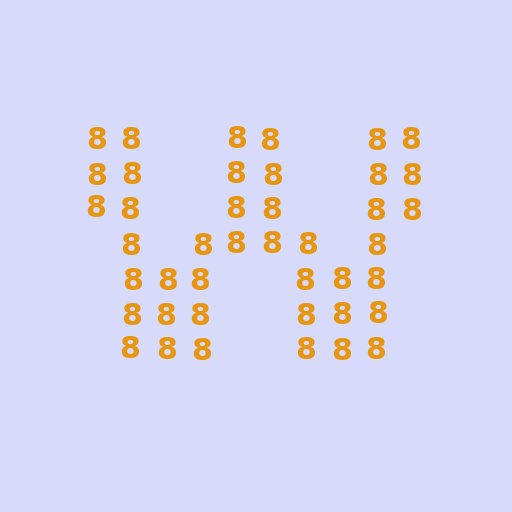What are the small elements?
The small elements are digit 8's.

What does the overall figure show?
The overall figure shows the letter W.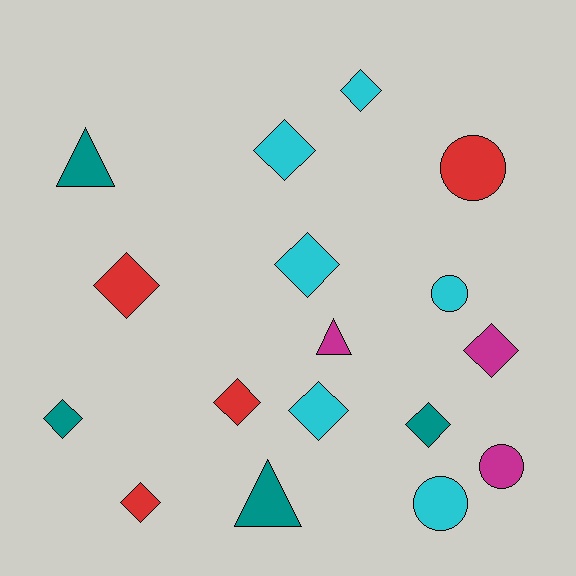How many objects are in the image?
There are 17 objects.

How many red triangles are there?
There are no red triangles.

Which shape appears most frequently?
Diamond, with 10 objects.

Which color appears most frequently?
Cyan, with 6 objects.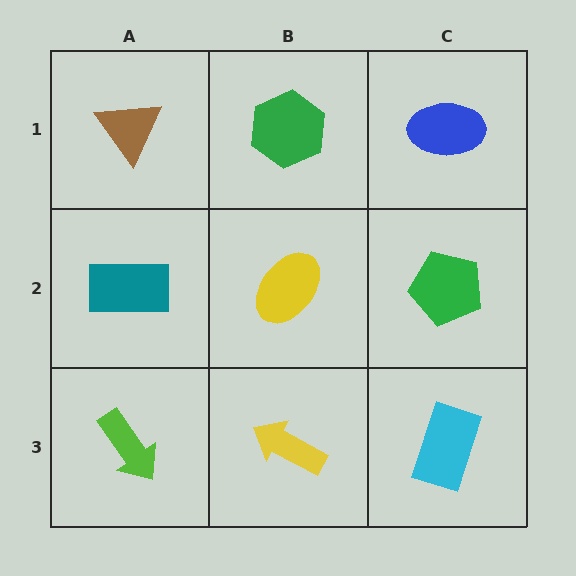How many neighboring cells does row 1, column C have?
2.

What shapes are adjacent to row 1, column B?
A yellow ellipse (row 2, column B), a brown triangle (row 1, column A), a blue ellipse (row 1, column C).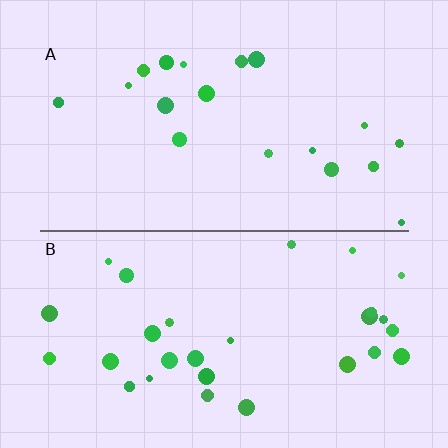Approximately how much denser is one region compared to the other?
Approximately 1.6× — region B over region A.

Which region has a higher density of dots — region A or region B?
B (the bottom).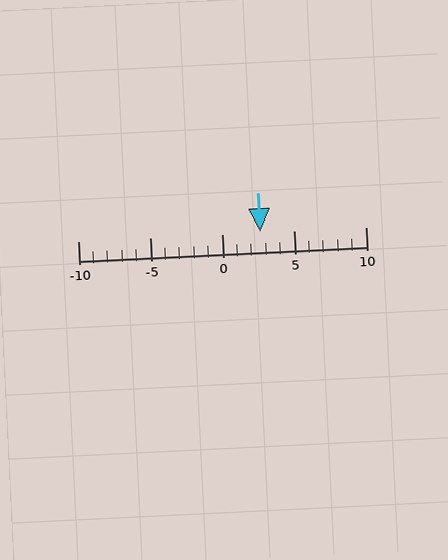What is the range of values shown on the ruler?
The ruler shows values from -10 to 10.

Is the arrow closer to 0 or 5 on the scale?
The arrow is closer to 5.